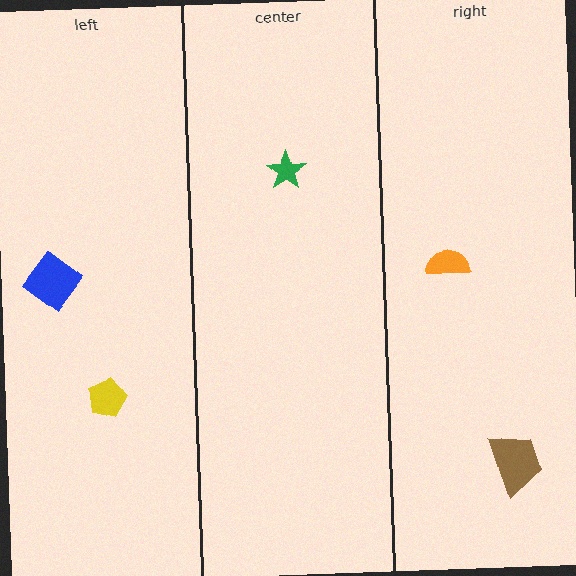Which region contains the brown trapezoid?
The right region.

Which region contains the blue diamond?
The left region.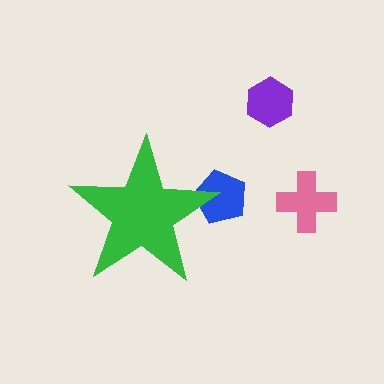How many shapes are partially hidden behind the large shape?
1 shape is partially hidden.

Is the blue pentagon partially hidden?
Yes, the blue pentagon is partially hidden behind the green star.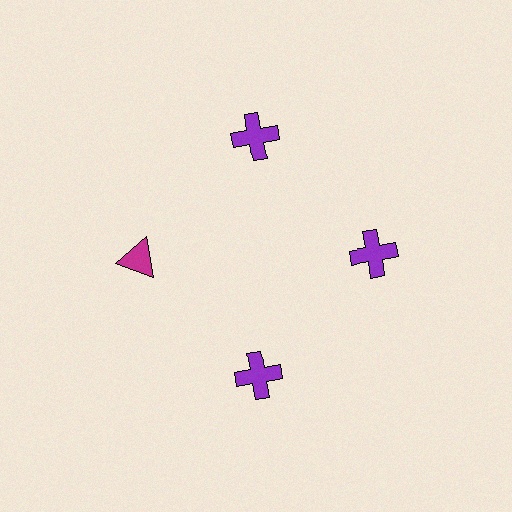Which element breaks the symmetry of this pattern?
The magenta triangle at roughly the 9 o'clock position breaks the symmetry. All other shapes are purple crosses.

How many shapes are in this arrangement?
There are 4 shapes arranged in a ring pattern.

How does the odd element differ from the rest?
It differs in both color (magenta instead of purple) and shape (triangle instead of cross).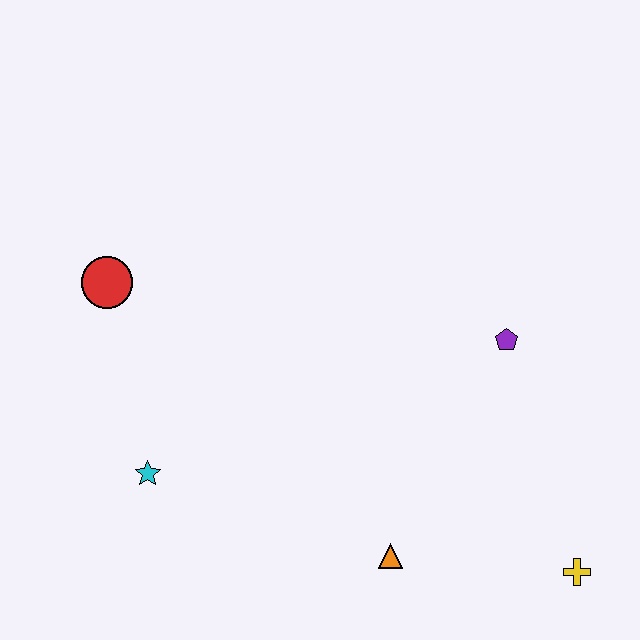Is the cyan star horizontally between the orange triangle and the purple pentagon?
No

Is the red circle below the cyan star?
No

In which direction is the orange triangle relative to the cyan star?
The orange triangle is to the right of the cyan star.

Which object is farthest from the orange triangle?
The red circle is farthest from the orange triangle.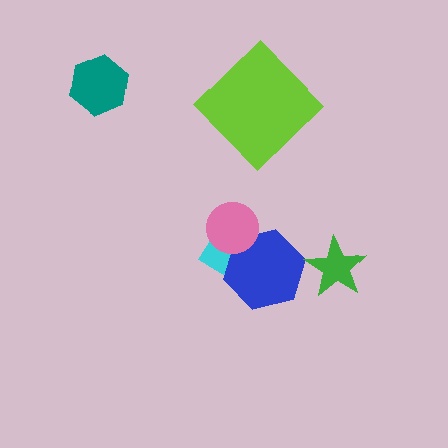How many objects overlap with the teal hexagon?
0 objects overlap with the teal hexagon.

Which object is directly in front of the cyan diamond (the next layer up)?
The blue hexagon is directly in front of the cyan diamond.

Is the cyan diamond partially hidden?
Yes, it is partially covered by another shape.